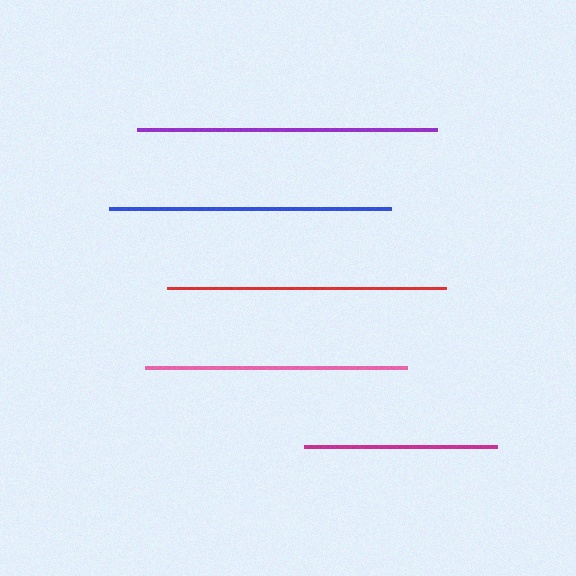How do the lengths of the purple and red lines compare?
The purple and red lines are approximately the same length.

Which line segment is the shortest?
The magenta line is the shortest at approximately 193 pixels.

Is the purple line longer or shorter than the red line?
The purple line is longer than the red line.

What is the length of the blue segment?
The blue segment is approximately 282 pixels long.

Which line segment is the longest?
The purple line is the longest at approximately 300 pixels.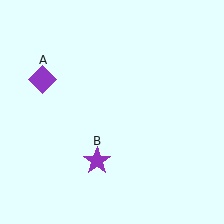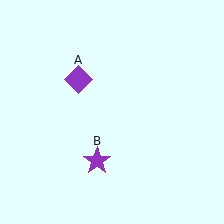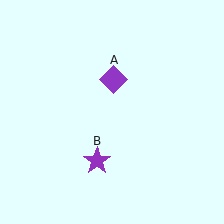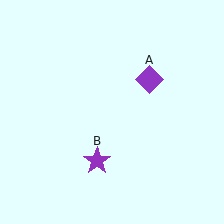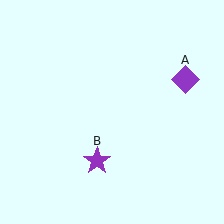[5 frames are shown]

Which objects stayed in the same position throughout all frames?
Purple star (object B) remained stationary.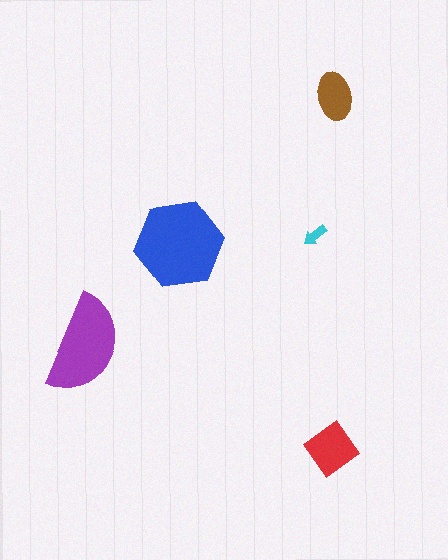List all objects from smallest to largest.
The cyan arrow, the brown ellipse, the red diamond, the purple semicircle, the blue hexagon.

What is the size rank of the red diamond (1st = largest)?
3rd.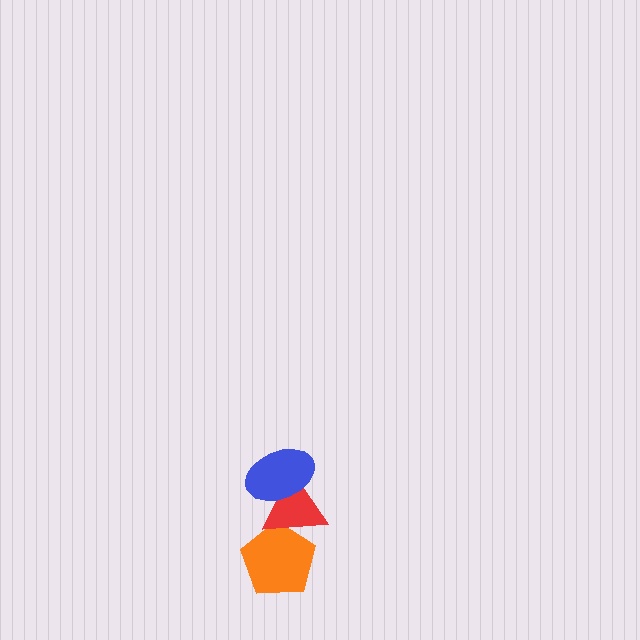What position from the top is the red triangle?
The red triangle is 2nd from the top.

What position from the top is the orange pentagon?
The orange pentagon is 3rd from the top.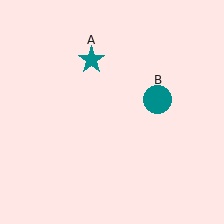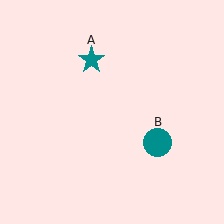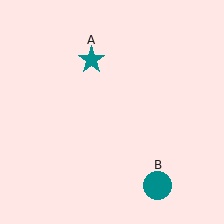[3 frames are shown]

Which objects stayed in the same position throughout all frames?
Teal star (object A) remained stationary.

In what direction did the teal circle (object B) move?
The teal circle (object B) moved down.